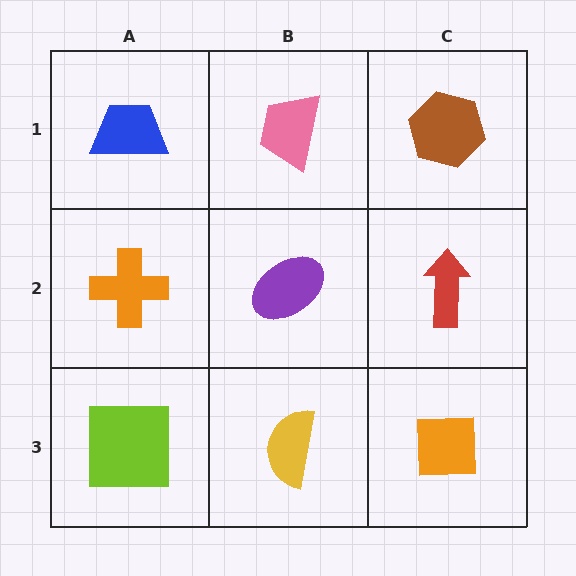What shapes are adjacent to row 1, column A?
An orange cross (row 2, column A), a pink trapezoid (row 1, column B).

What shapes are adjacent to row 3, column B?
A purple ellipse (row 2, column B), a lime square (row 3, column A), an orange square (row 3, column C).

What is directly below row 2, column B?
A yellow semicircle.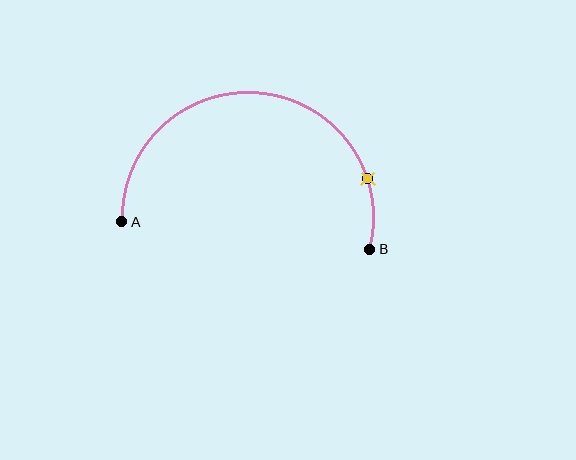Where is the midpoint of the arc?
The arc midpoint is the point on the curve farthest from the straight line joining A and B. It sits above that line.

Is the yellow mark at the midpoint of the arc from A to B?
No. The yellow mark lies on the arc but is closer to endpoint B. The arc midpoint would be at the point on the curve equidistant along the arc from both A and B.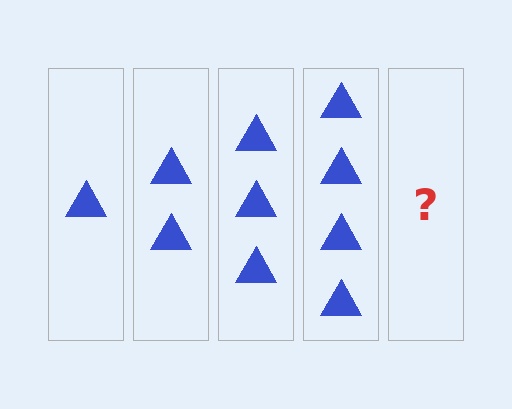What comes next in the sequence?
The next element should be 5 triangles.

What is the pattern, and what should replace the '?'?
The pattern is that each step adds one more triangle. The '?' should be 5 triangles.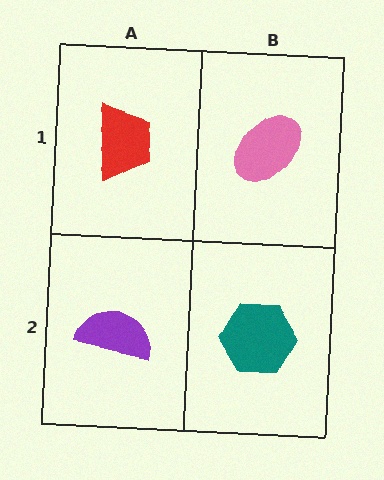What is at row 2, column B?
A teal hexagon.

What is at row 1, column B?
A pink ellipse.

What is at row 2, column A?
A purple semicircle.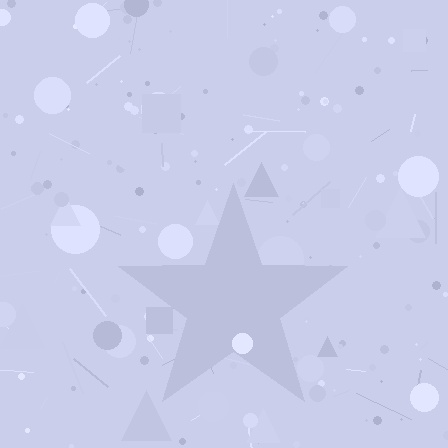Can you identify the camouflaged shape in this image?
The camouflaged shape is a star.